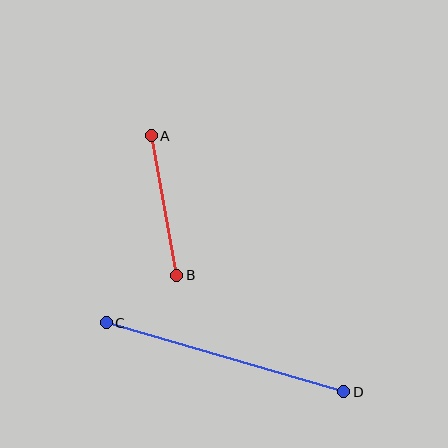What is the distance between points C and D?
The distance is approximately 248 pixels.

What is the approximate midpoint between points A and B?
The midpoint is at approximately (164, 206) pixels.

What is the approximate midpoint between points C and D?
The midpoint is at approximately (225, 357) pixels.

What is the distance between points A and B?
The distance is approximately 142 pixels.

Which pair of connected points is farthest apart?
Points C and D are farthest apart.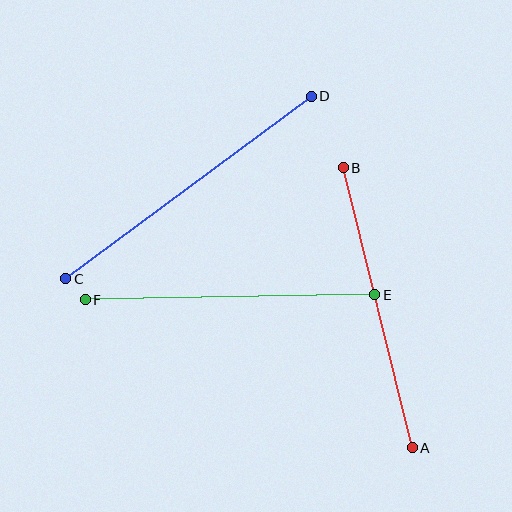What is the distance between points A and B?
The distance is approximately 288 pixels.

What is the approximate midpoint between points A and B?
The midpoint is at approximately (378, 308) pixels.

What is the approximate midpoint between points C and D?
The midpoint is at approximately (188, 188) pixels.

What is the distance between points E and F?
The distance is approximately 289 pixels.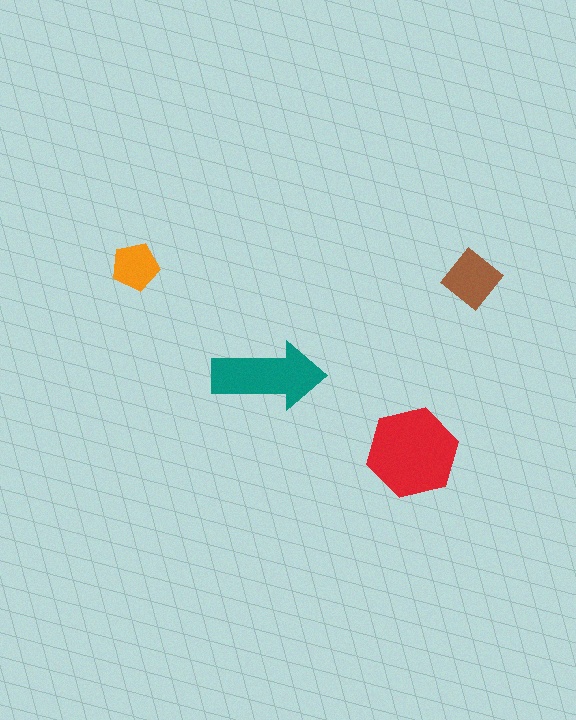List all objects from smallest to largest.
The orange pentagon, the brown diamond, the teal arrow, the red hexagon.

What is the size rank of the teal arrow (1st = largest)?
2nd.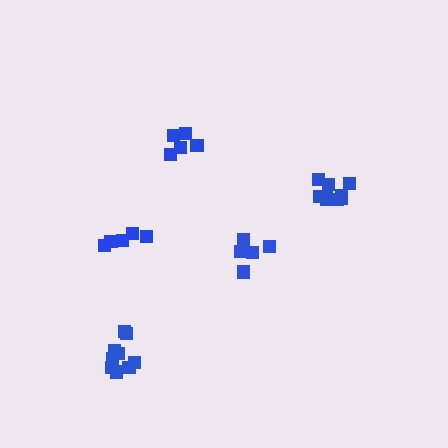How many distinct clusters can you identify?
There are 5 distinct clusters.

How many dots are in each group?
Group 1: 5 dots, Group 2: 5 dots, Group 3: 10 dots, Group 4: 5 dots, Group 5: 9 dots (34 total).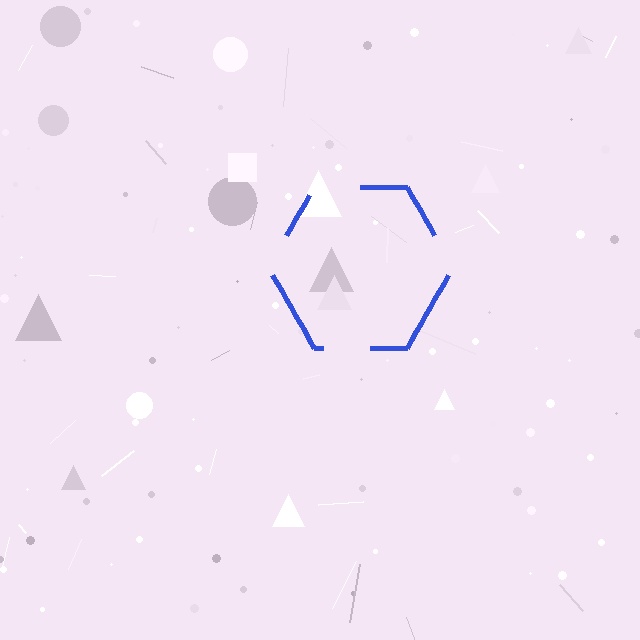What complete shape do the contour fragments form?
The contour fragments form a hexagon.